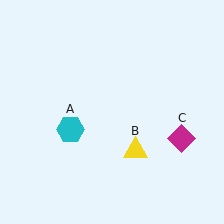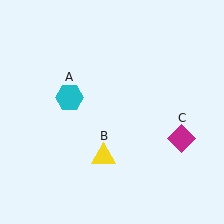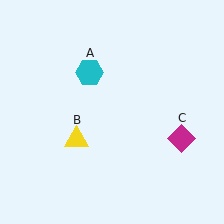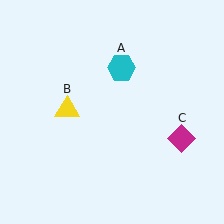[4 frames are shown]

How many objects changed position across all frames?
2 objects changed position: cyan hexagon (object A), yellow triangle (object B).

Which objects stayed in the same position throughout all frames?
Magenta diamond (object C) remained stationary.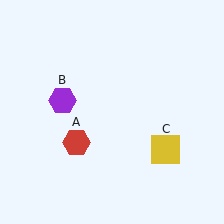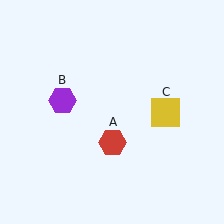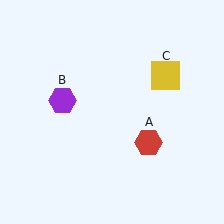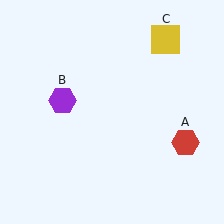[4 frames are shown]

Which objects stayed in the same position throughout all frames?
Purple hexagon (object B) remained stationary.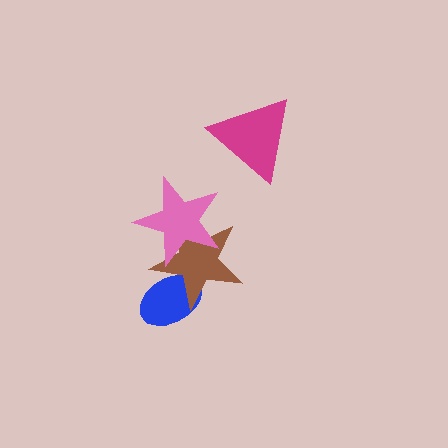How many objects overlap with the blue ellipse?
1 object overlaps with the blue ellipse.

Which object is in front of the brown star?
The pink star is in front of the brown star.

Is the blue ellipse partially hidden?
Yes, it is partially covered by another shape.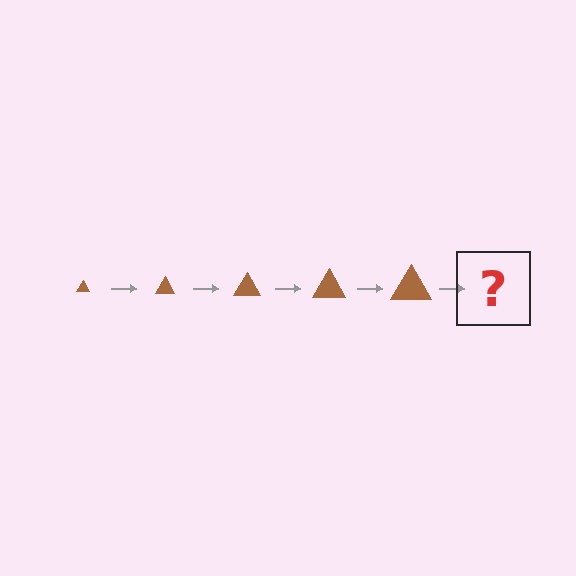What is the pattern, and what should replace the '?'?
The pattern is that the triangle gets progressively larger each step. The '?' should be a brown triangle, larger than the previous one.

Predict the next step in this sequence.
The next step is a brown triangle, larger than the previous one.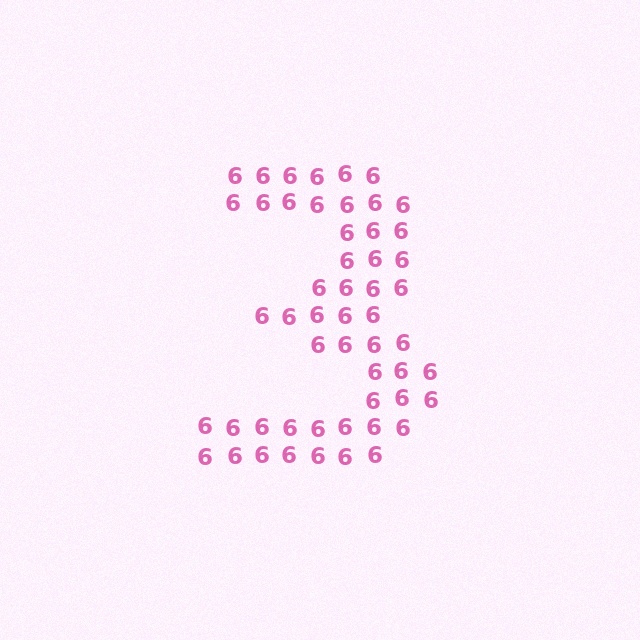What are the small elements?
The small elements are digit 6's.